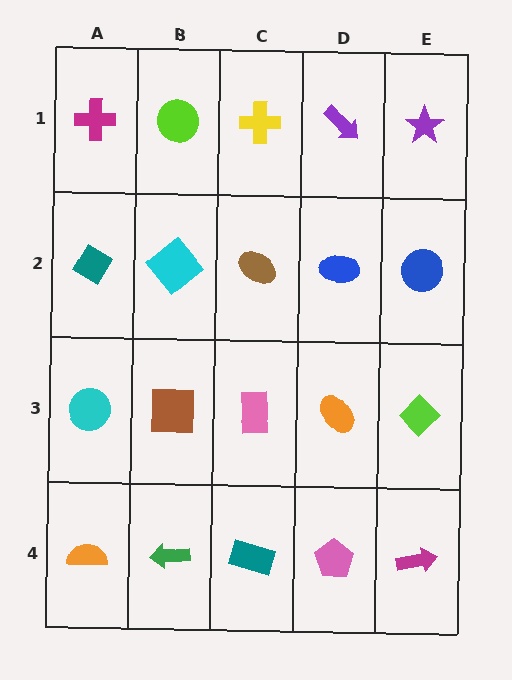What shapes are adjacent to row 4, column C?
A pink rectangle (row 3, column C), a green arrow (row 4, column B), a pink pentagon (row 4, column D).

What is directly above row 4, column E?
A lime diamond.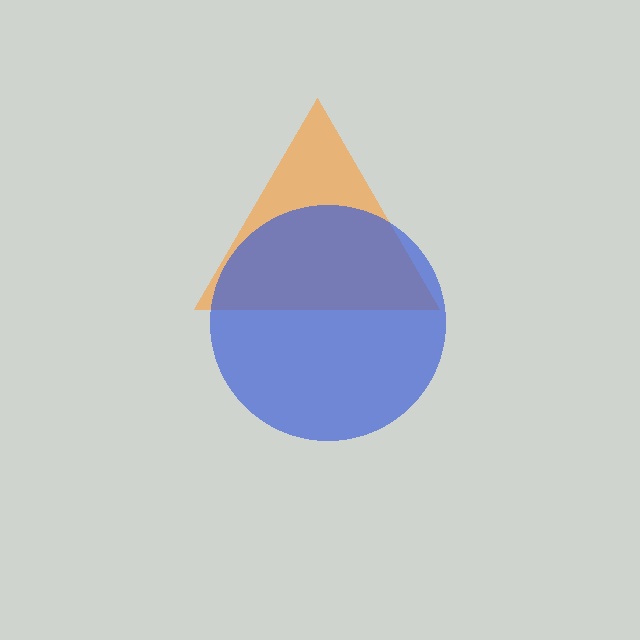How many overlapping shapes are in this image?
There are 2 overlapping shapes in the image.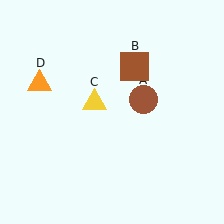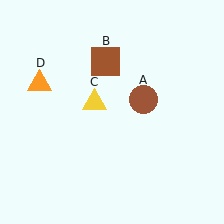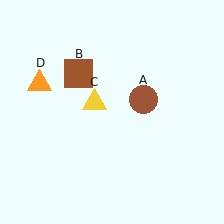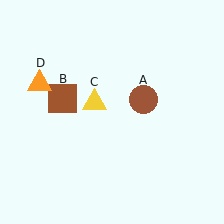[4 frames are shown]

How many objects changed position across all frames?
1 object changed position: brown square (object B).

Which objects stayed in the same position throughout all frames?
Brown circle (object A) and yellow triangle (object C) and orange triangle (object D) remained stationary.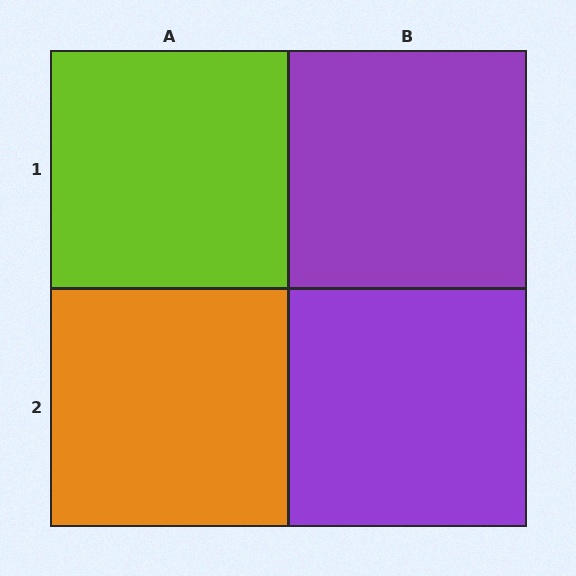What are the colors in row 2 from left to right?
Orange, purple.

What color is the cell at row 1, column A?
Lime.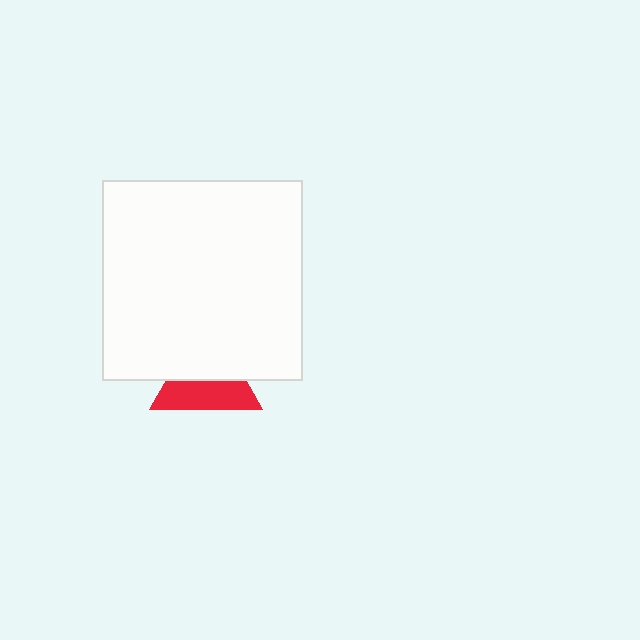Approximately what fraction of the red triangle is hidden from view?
Roughly 52% of the red triangle is hidden behind the white square.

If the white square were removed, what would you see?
You would see the complete red triangle.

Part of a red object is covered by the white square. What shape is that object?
It is a triangle.